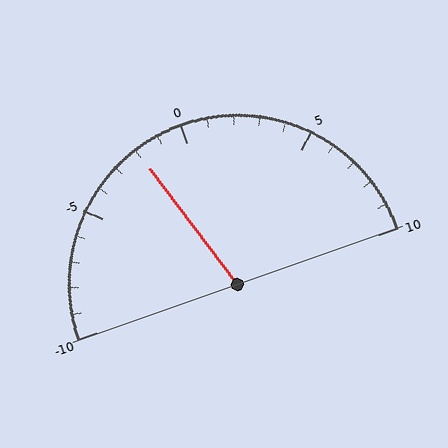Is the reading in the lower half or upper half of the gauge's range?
The reading is in the lower half of the range (-10 to 10).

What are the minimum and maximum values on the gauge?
The gauge ranges from -10 to 10.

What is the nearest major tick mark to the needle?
The nearest major tick mark is 0.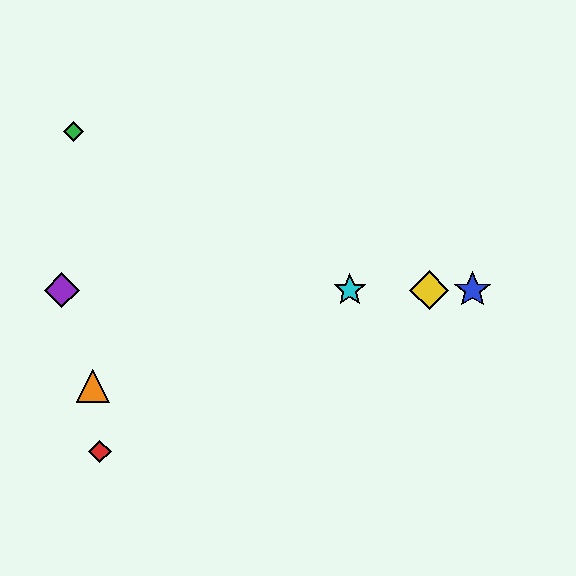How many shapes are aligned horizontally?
4 shapes (the blue star, the yellow diamond, the purple diamond, the cyan star) are aligned horizontally.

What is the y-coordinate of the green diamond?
The green diamond is at y≈131.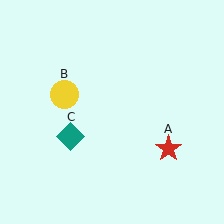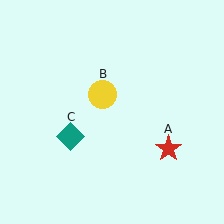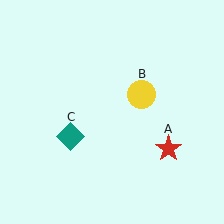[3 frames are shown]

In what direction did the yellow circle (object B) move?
The yellow circle (object B) moved right.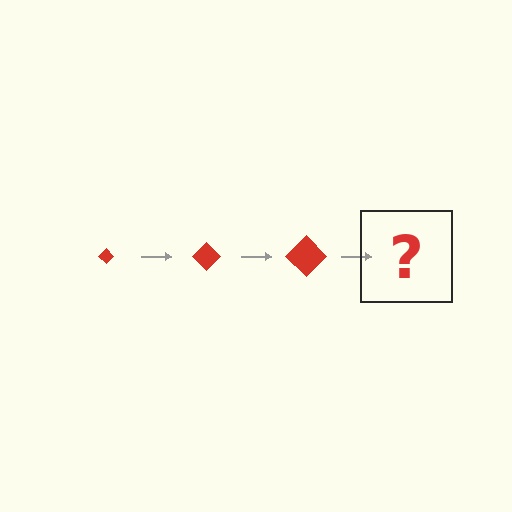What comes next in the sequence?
The next element should be a red diamond, larger than the previous one.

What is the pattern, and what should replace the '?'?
The pattern is that the diamond gets progressively larger each step. The '?' should be a red diamond, larger than the previous one.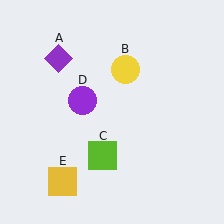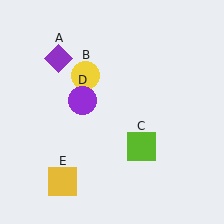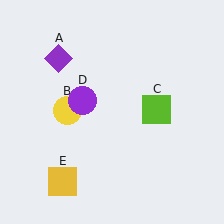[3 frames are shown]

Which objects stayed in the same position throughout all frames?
Purple diamond (object A) and purple circle (object D) and yellow square (object E) remained stationary.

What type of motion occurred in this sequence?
The yellow circle (object B), lime square (object C) rotated counterclockwise around the center of the scene.